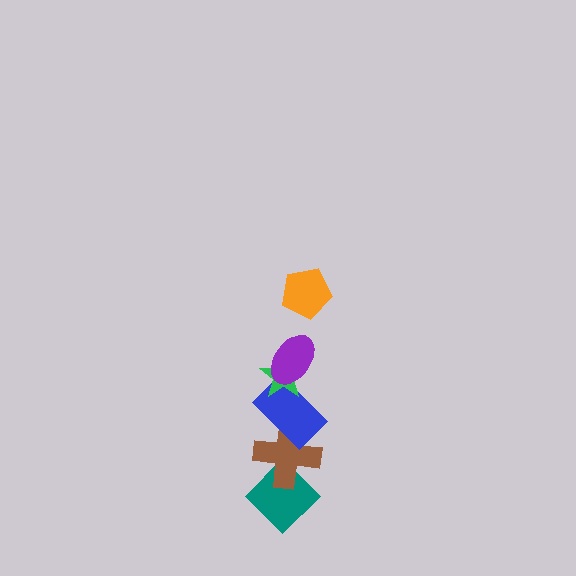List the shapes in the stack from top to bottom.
From top to bottom: the orange pentagon, the purple ellipse, the green star, the blue rectangle, the brown cross, the teal diamond.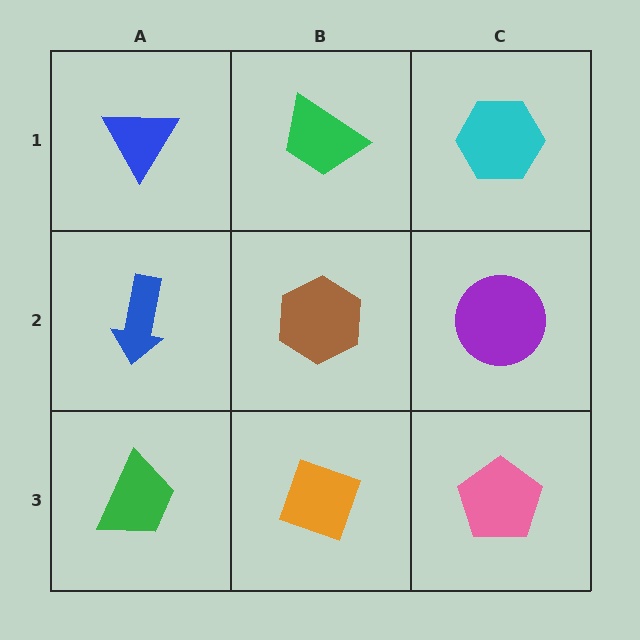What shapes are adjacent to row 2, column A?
A blue triangle (row 1, column A), a green trapezoid (row 3, column A), a brown hexagon (row 2, column B).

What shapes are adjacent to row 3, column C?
A purple circle (row 2, column C), an orange diamond (row 3, column B).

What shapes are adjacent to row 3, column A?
A blue arrow (row 2, column A), an orange diamond (row 3, column B).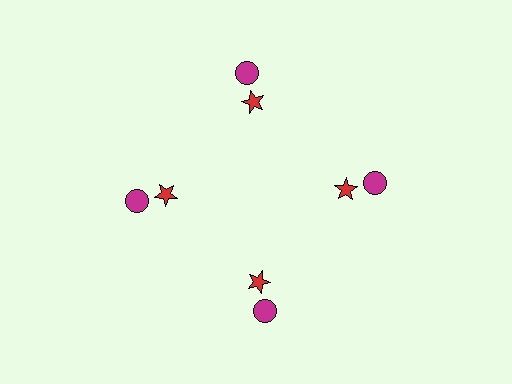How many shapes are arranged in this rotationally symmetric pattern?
There are 8 shapes, arranged in 4 groups of 2.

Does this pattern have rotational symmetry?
Yes, this pattern has 4-fold rotational symmetry. It looks the same after rotating 90 degrees around the center.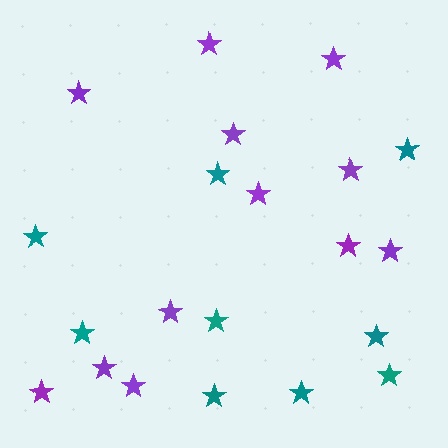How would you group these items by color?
There are 2 groups: one group of teal stars (9) and one group of purple stars (12).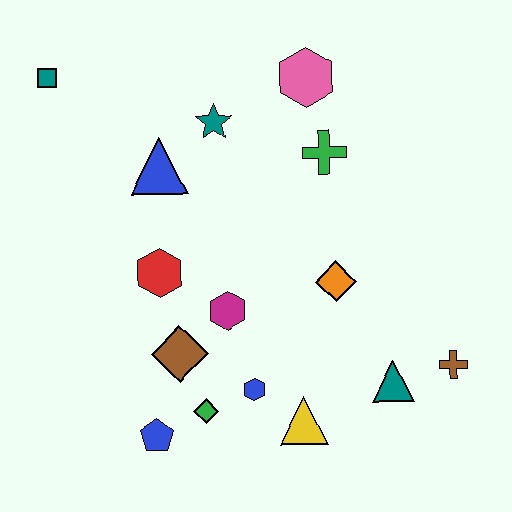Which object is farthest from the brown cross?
The teal square is farthest from the brown cross.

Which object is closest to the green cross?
The pink hexagon is closest to the green cross.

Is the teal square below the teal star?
No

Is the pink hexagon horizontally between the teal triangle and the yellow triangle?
Yes